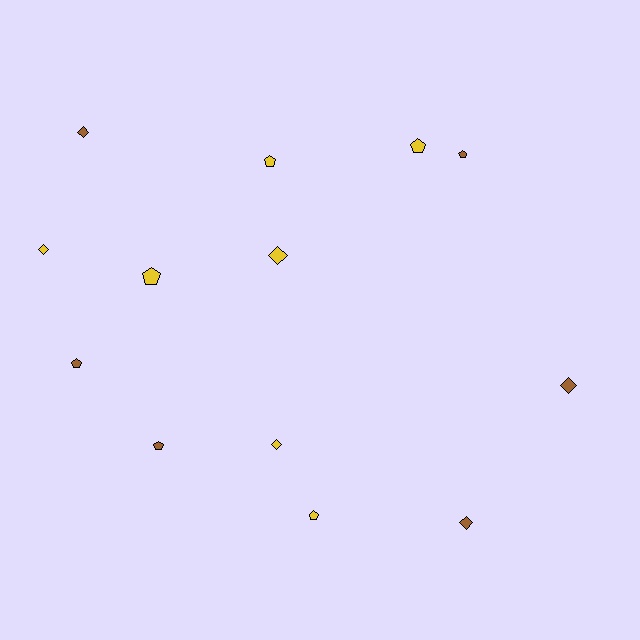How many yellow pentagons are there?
There are 4 yellow pentagons.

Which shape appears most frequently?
Pentagon, with 7 objects.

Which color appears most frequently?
Yellow, with 7 objects.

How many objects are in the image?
There are 13 objects.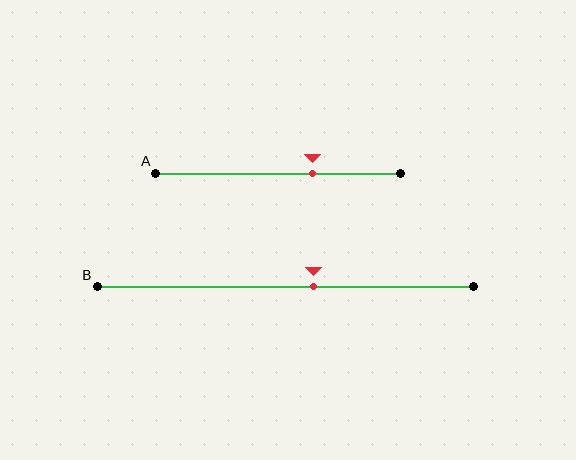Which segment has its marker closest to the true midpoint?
Segment B has its marker closest to the true midpoint.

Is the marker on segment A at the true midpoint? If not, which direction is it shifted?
No, the marker on segment A is shifted to the right by about 14% of the segment length.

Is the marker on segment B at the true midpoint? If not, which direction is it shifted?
No, the marker on segment B is shifted to the right by about 7% of the segment length.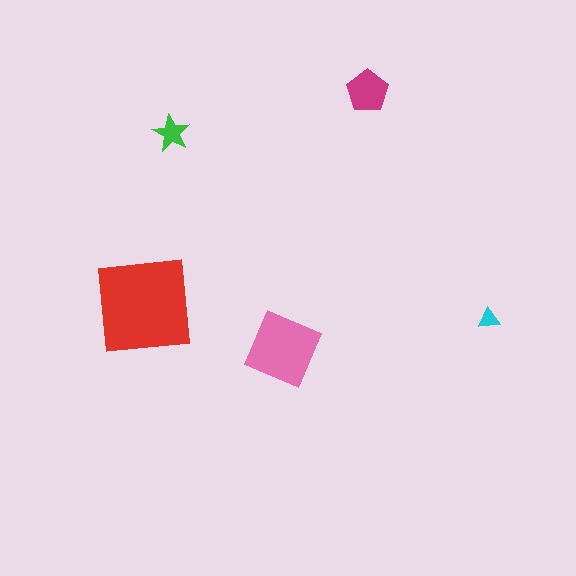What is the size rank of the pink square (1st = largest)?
2nd.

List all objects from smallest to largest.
The cyan triangle, the green star, the magenta pentagon, the pink square, the red square.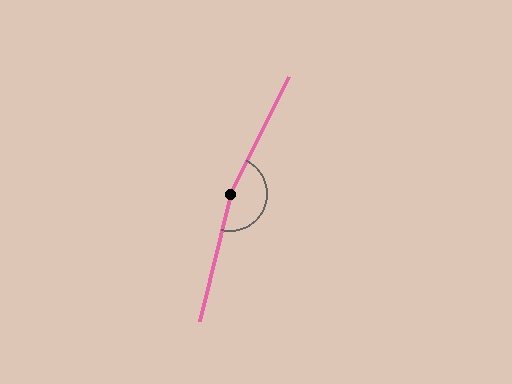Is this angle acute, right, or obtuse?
It is obtuse.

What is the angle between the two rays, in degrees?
Approximately 167 degrees.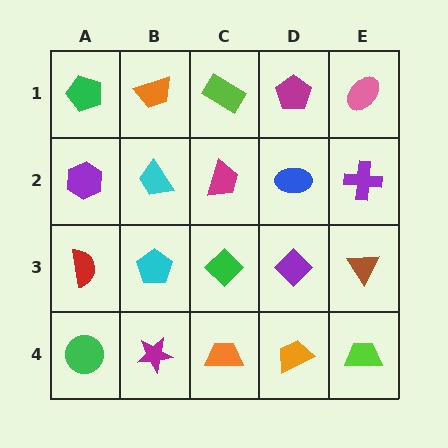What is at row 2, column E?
A purple cross.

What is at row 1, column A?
A green pentagon.